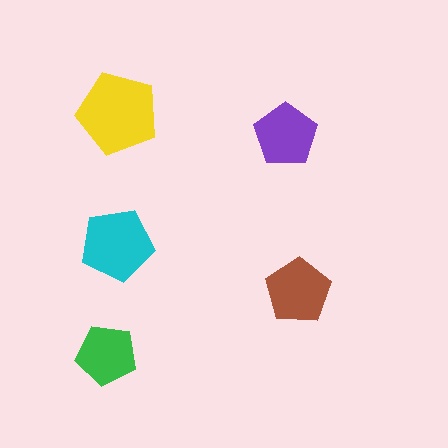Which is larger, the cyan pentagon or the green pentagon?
The cyan one.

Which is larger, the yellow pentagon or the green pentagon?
The yellow one.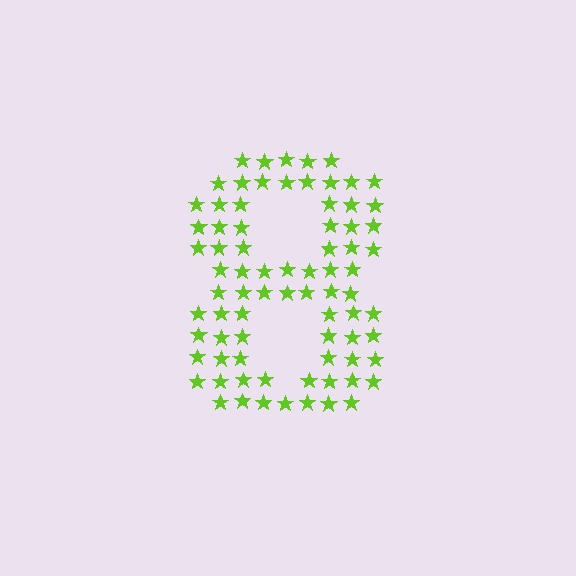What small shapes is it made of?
It is made of small stars.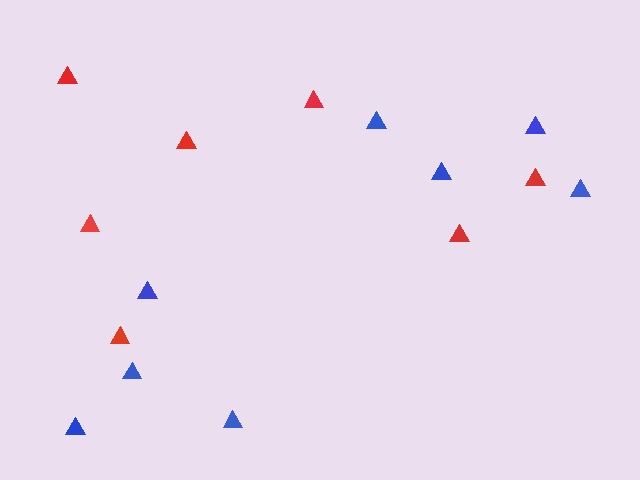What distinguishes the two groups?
There are 2 groups: one group of blue triangles (8) and one group of red triangles (7).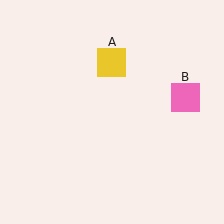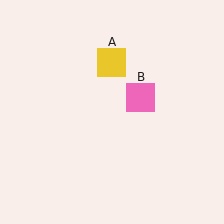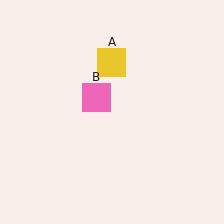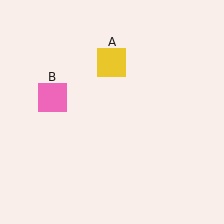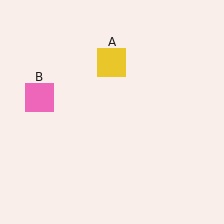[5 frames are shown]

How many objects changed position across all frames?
1 object changed position: pink square (object B).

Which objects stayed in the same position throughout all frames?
Yellow square (object A) remained stationary.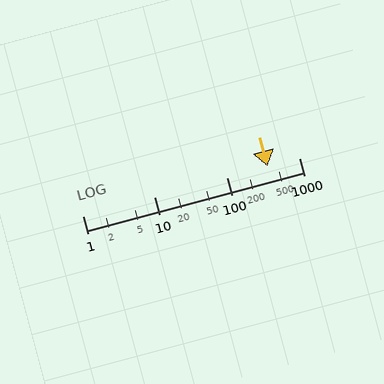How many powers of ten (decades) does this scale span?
The scale spans 3 decades, from 1 to 1000.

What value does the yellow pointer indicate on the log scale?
The pointer indicates approximately 370.